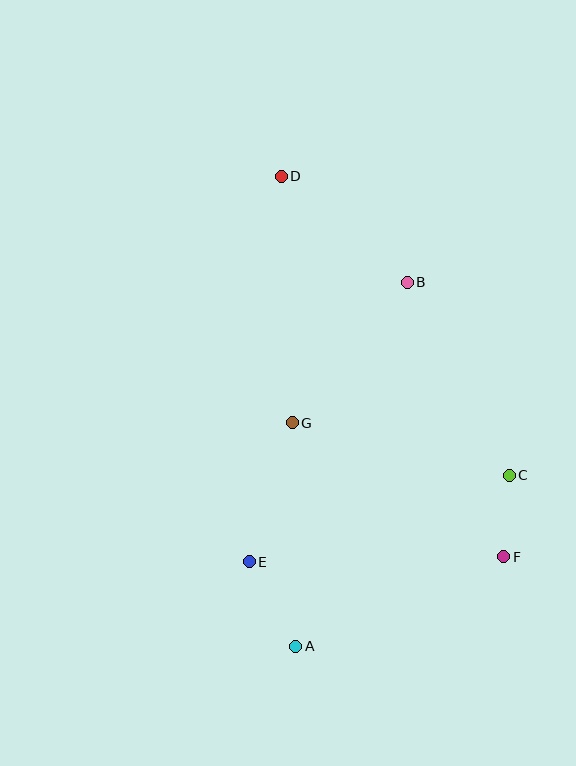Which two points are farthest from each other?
Points A and D are farthest from each other.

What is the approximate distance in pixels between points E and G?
The distance between E and G is approximately 145 pixels.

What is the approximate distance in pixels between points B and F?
The distance between B and F is approximately 291 pixels.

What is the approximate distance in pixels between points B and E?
The distance between B and E is approximately 321 pixels.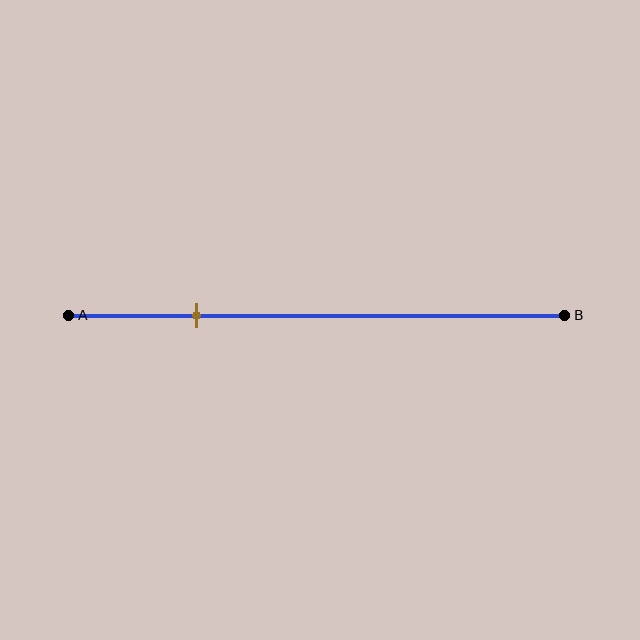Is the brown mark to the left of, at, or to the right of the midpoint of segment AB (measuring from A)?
The brown mark is to the left of the midpoint of segment AB.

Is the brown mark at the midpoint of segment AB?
No, the mark is at about 25% from A, not at the 50% midpoint.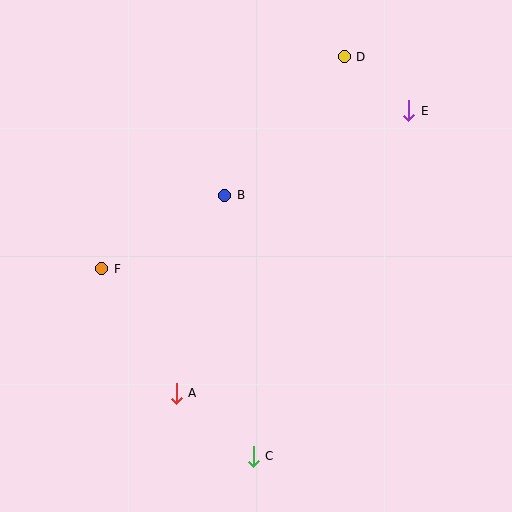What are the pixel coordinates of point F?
Point F is at (102, 269).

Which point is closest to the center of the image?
Point B at (225, 195) is closest to the center.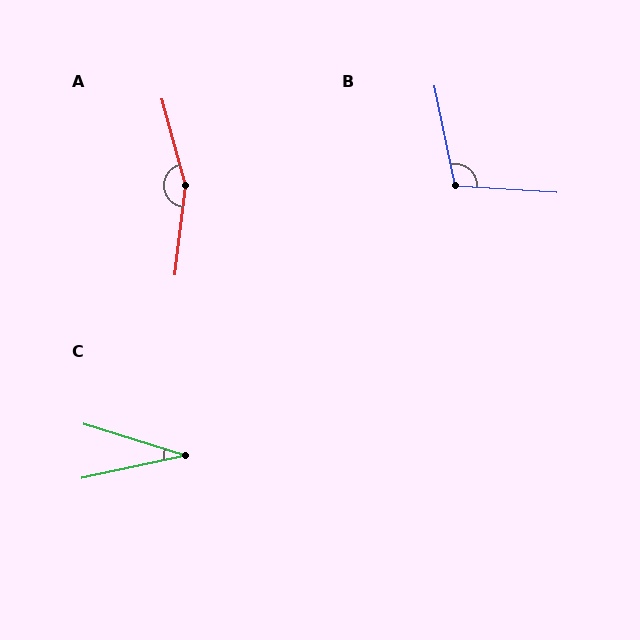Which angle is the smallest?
C, at approximately 29 degrees.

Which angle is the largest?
A, at approximately 158 degrees.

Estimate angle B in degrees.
Approximately 105 degrees.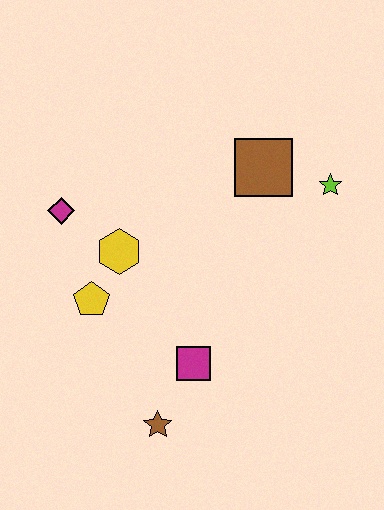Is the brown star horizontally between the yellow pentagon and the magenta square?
Yes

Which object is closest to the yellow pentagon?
The yellow hexagon is closest to the yellow pentagon.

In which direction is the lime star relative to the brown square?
The lime star is to the right of the brown square.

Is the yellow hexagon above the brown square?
No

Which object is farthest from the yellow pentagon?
The lime star is farthest from the yellow pentagon.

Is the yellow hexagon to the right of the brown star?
No